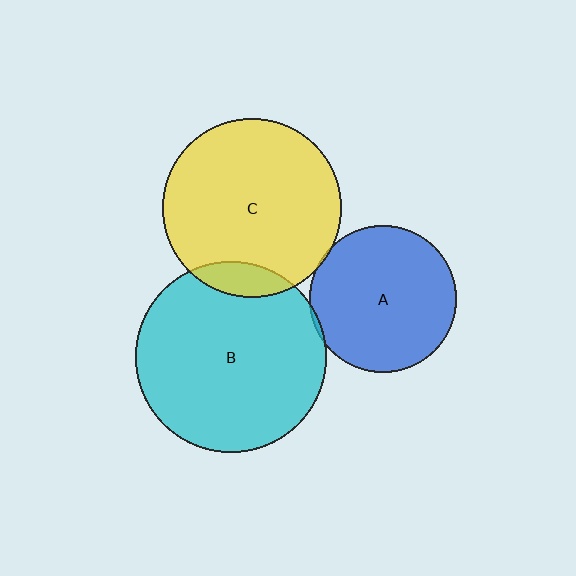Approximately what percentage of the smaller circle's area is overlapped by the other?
Approximately 5%.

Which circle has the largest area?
Circle B (cyan).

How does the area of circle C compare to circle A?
Approximately 1.5 times.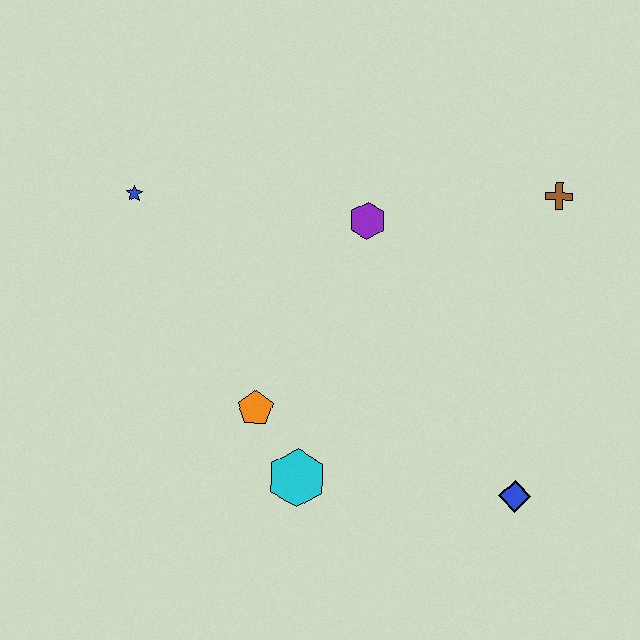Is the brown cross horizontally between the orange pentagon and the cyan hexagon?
No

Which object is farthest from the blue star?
The blue diamond is farthest from the blue star.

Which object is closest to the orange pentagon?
The cyan hexagon is closest to the orange pentagon.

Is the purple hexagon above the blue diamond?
Yes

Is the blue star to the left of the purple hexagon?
Yes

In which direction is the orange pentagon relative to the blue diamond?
The orange pentagon is to the left of the blue diamond.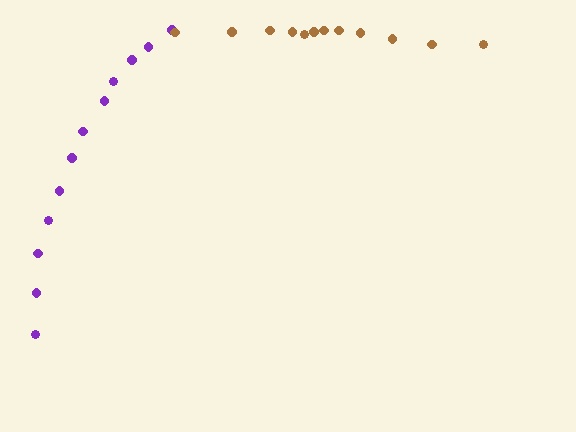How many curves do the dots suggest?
There are 2 distinct paths.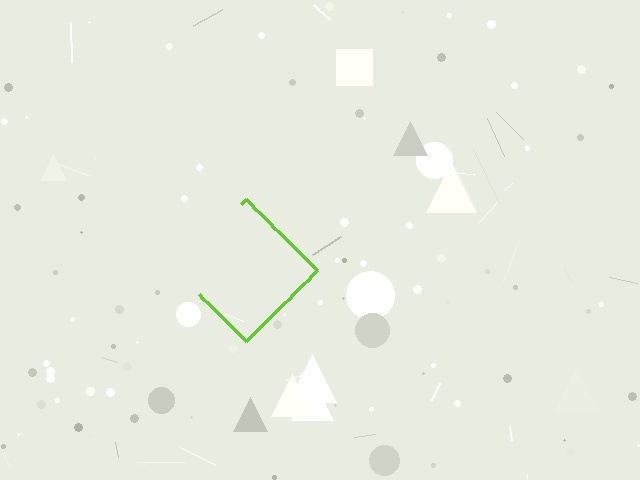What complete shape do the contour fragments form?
The contour fragments form a diamond.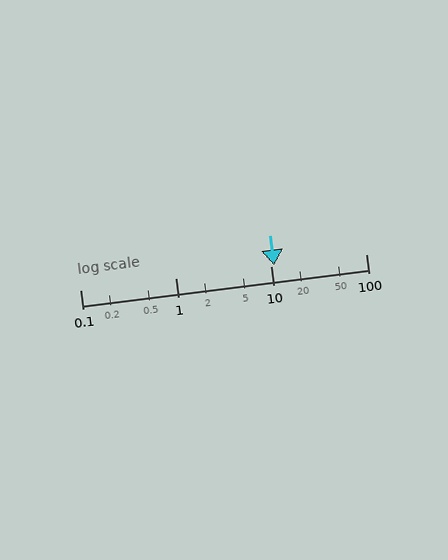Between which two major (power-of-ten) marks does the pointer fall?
The pointer is between 10 and 100.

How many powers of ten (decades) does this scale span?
The scale spans 3 decades, from 0.1 to 100.